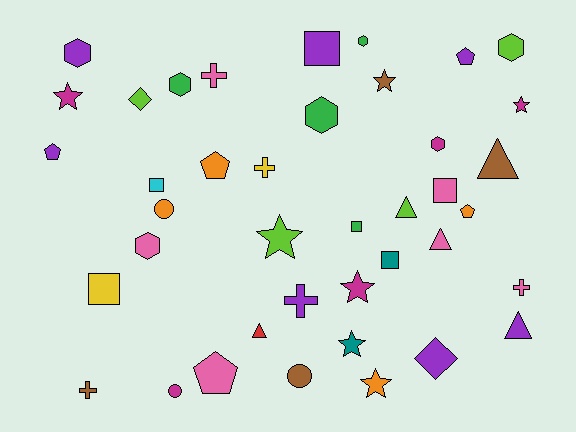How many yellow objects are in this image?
There are 2 yellow objects.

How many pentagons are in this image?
There are 5 pentagons.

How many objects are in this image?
There are 40 objects.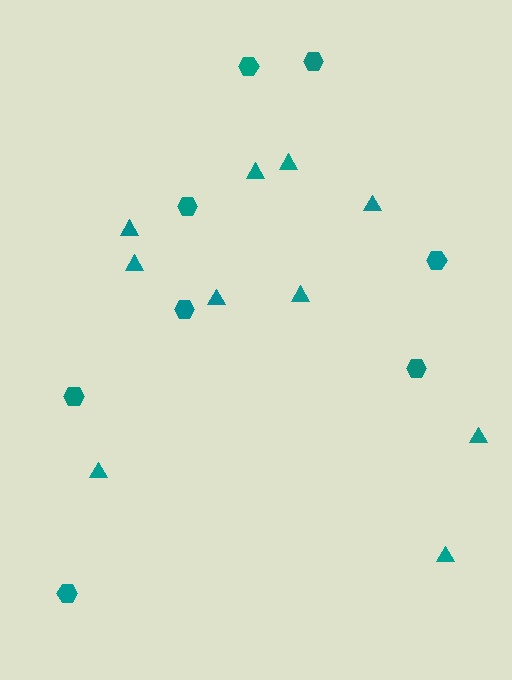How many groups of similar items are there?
There are 2 groups: one group of hexagons (8) and one group of triangles (10).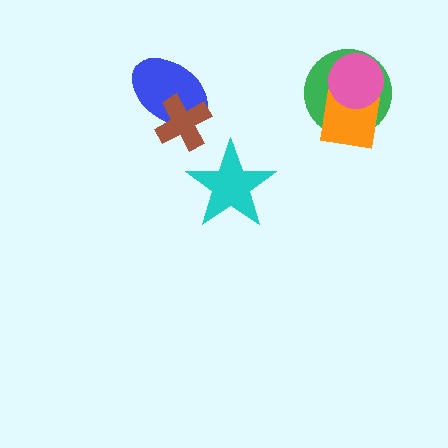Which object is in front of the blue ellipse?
The brown cross is in front of the blue ellipse.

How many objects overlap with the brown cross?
1 object overlaps with the brown cross.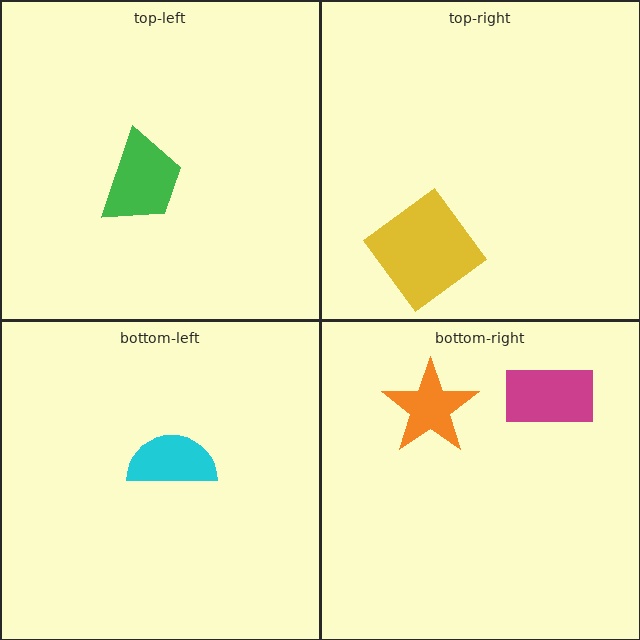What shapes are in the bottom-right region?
The magenta rectangle, the orange star.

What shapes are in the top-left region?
The green trapezoid.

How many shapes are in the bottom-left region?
1.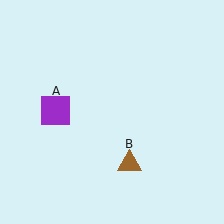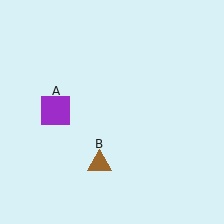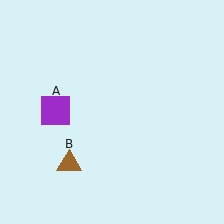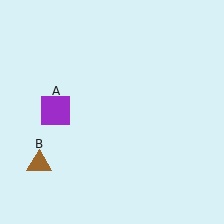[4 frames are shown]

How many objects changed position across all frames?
1 object changed position: brown triangle (object B).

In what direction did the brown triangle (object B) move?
The brown triangle (object B) moved left.